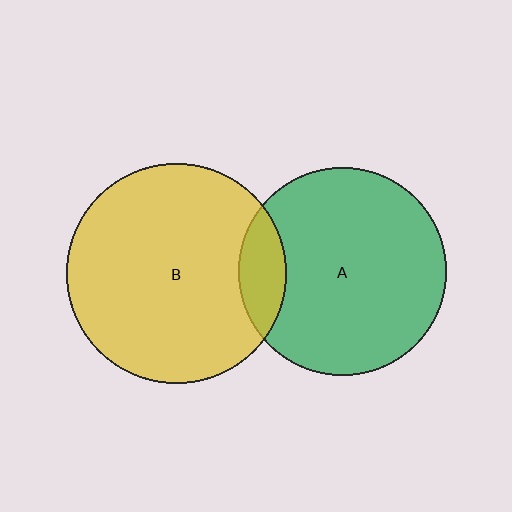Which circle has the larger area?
Circle B (yellow).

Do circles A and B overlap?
Yes.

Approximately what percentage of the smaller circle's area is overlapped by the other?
Approximately 15%.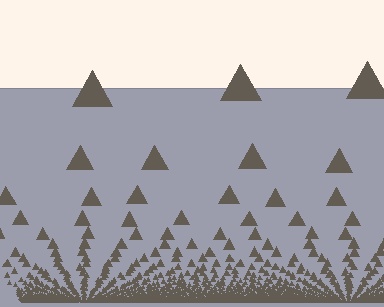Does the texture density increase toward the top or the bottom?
Density increases toward the bottom.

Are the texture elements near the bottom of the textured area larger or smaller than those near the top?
Smaller. The gradient is inverted — elements near the bottom are smaller and denser.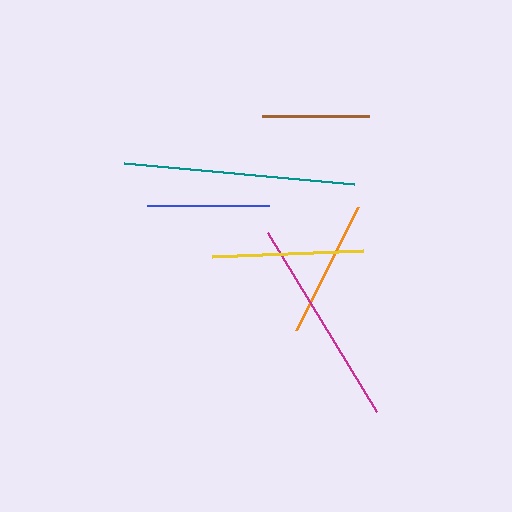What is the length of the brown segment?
The brown segment is approximately 107 pixels long.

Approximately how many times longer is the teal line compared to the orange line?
The teal line is approximately 1.7 times the length of the orange line.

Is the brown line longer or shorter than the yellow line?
The yellow line is longer than the brown line.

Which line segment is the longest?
The teal line is the longest at approximately 231 pixels.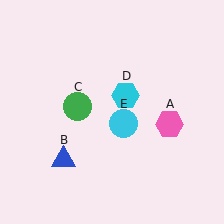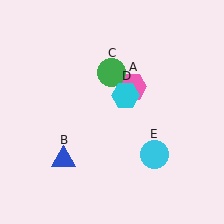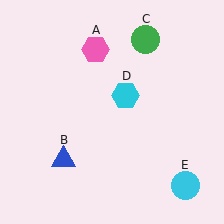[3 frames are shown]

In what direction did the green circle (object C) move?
The green circle (object C) moved up and to the right.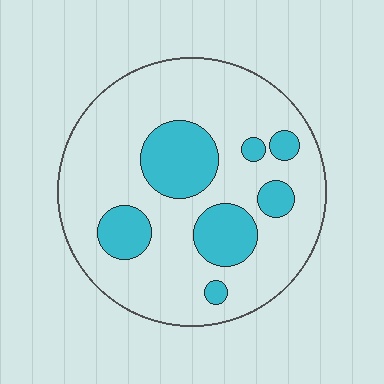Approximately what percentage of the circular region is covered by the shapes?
Approximately 25%.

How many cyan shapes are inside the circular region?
7.